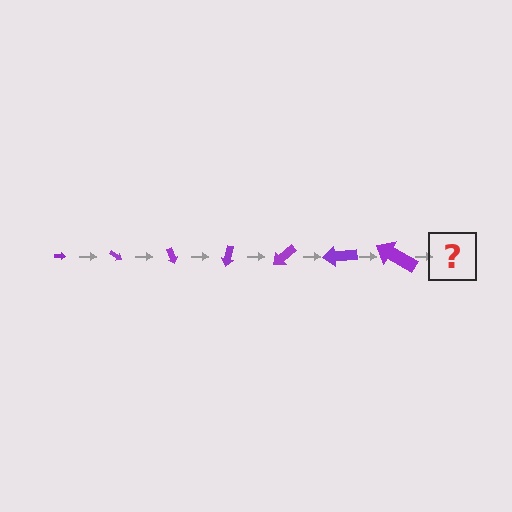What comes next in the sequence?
The next element should be an arrow, larger than the previous one and rotated 245 degrees from the start.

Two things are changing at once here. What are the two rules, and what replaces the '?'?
The two rules are that the arrow grows larger each step and it rotates 35 degrees each step. The '?' should be an arrow, larger than the previous one and rotated 245 degrees from the start.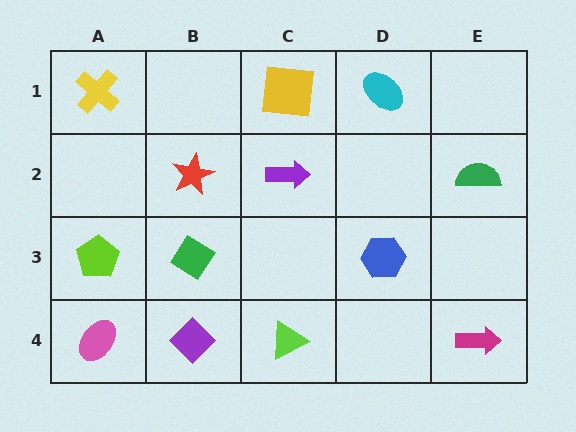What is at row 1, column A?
A yellow cross.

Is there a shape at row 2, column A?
No, that cell is empty.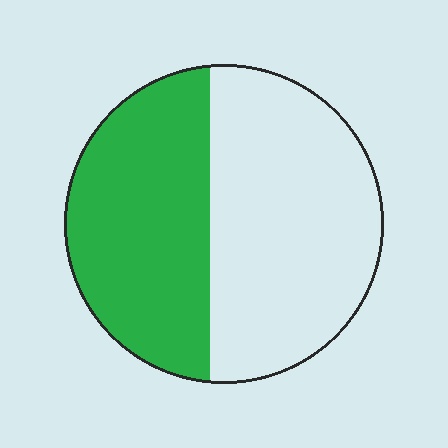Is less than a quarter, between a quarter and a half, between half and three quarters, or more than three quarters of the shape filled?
Between a quarter and a half.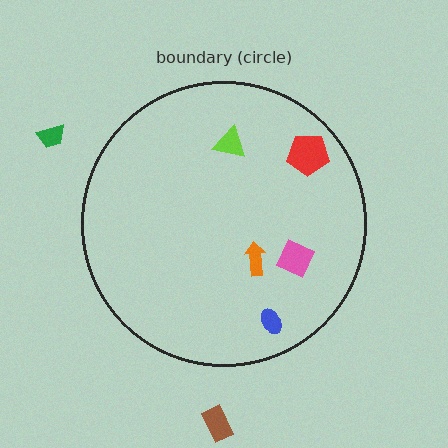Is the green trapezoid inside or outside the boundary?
Outside.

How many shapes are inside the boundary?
5 inside, 2 outside.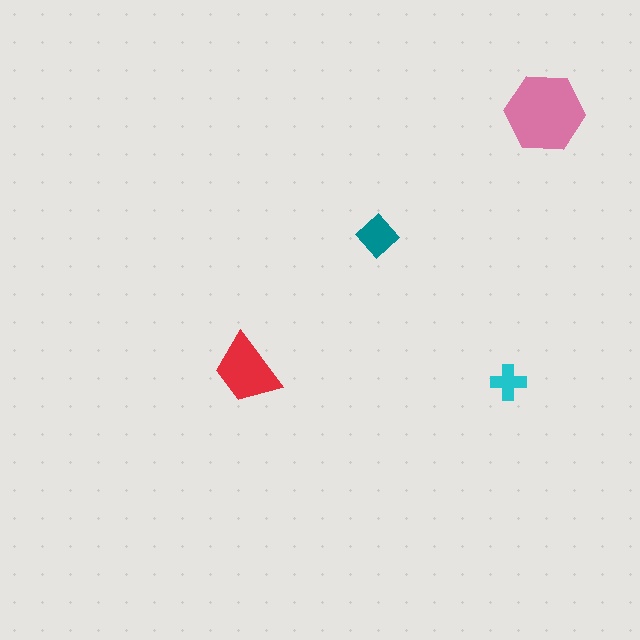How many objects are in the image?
There are 4 objects in the image.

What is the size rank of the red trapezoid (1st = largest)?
2nd.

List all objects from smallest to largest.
The cyan cross, the teal diamond, the red trapezoid, the pink hexagon.